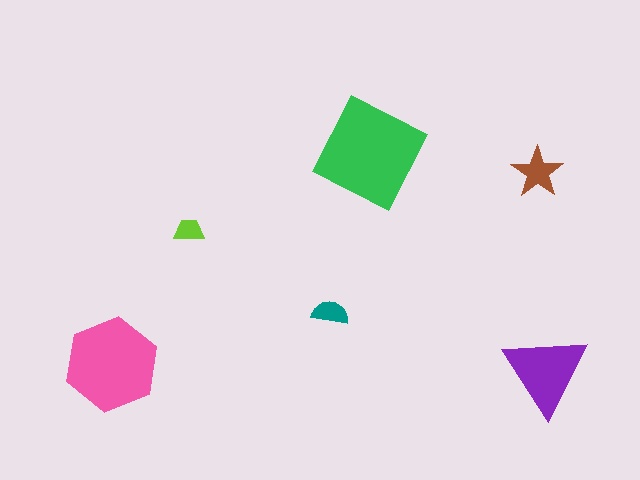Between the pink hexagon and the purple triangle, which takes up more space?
The pink hexagon.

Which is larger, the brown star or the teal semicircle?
The brown star.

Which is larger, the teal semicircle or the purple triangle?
The purple triangle.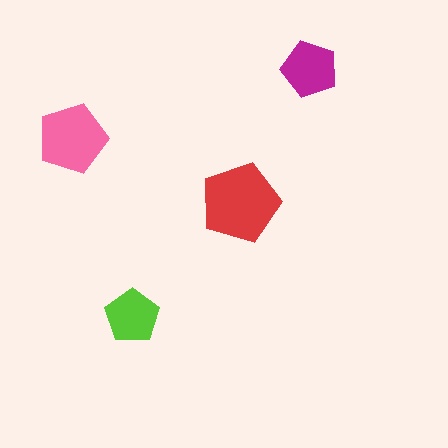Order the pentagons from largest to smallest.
the red one, the pink one, the magenta one, the lime one.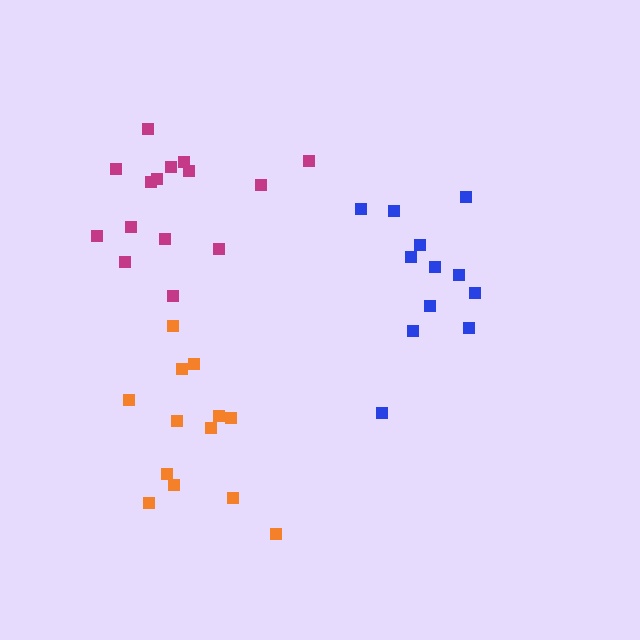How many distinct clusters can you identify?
There are 3 distinct clusters.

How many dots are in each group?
Group 1: 12 dots, Group 2: 13 dots, Group 3: 15 dots (40 total).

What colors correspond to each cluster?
The clusters are colored: blue, orange, magenta.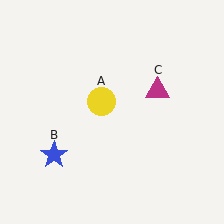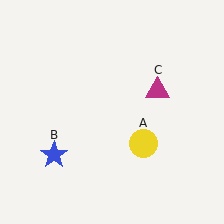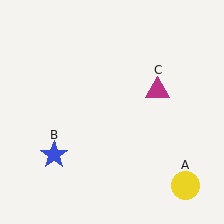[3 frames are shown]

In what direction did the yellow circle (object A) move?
The yellow circle (object A) moved down and to the right.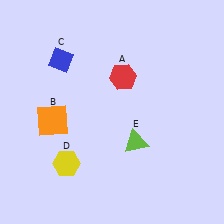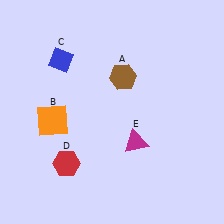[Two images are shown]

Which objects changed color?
A changed from red to brown. D changed from yellow to red. E changed from lime to magenta.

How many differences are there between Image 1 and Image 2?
There are 3 differences between the two images.